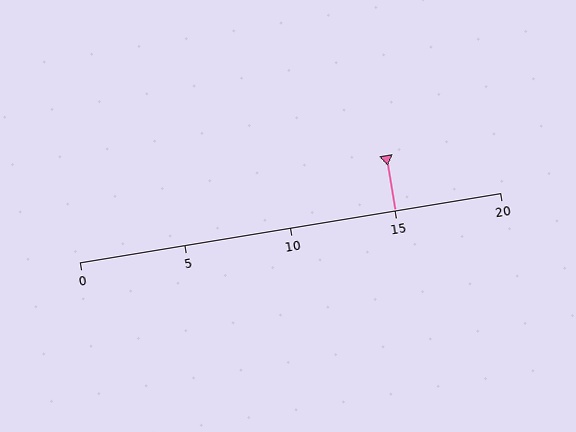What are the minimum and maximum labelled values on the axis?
The axis runs from 0 to 20.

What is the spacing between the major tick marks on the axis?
The major ticks are spaced 5 apart.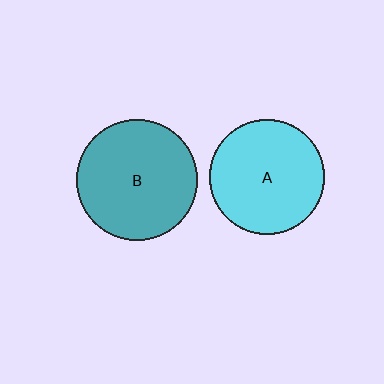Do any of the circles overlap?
No, none of the circles overlap.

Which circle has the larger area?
Circle B (teal).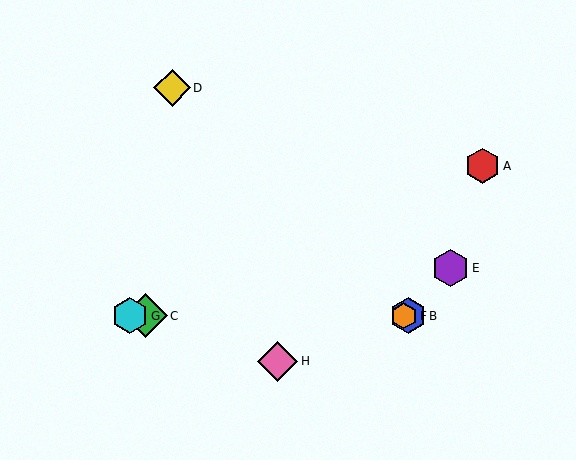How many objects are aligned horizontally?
4 objects (B, C, F, G) are aligned horizontally.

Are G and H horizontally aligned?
No, G is at y≈316 and H is at y≈361.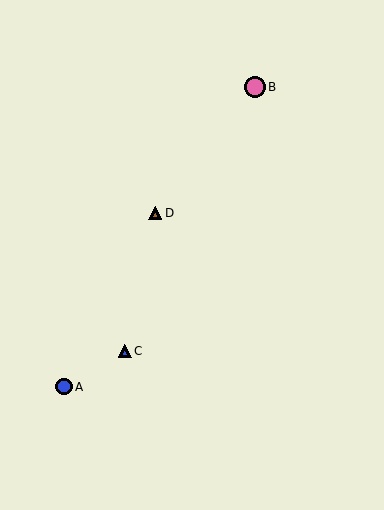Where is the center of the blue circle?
The center of the blue circle is at (64, 387).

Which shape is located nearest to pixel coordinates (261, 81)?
The pink circle (labeled B) at (255, 87) is nearest to that location.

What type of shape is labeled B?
Shape B is a pink circle.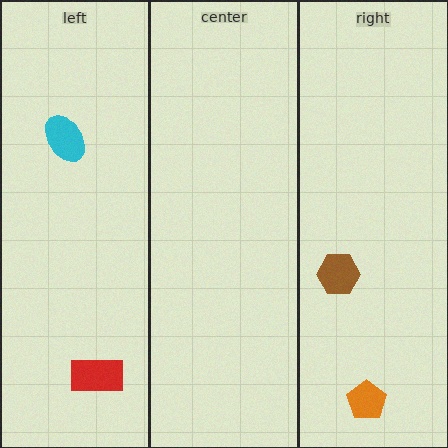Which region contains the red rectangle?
The left region.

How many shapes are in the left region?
2.